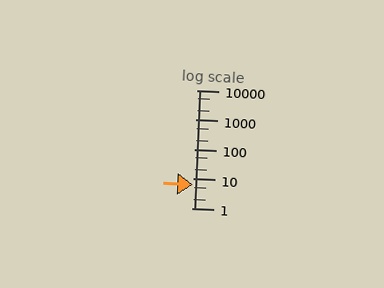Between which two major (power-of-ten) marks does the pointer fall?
The pointer is between 1 and 10.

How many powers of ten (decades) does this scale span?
The scale spans 4 decades, from 1 to 10000.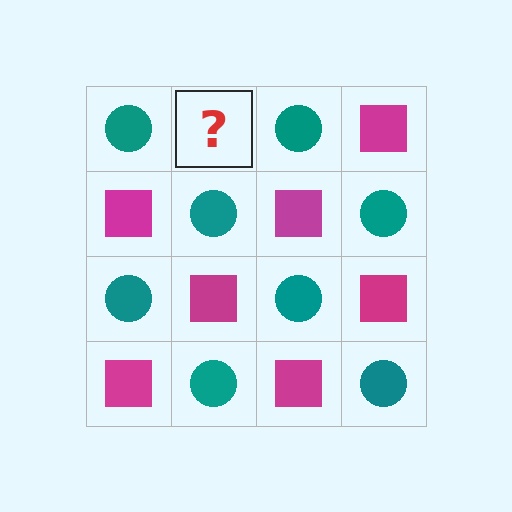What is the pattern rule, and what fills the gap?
The rule is that it alternates teal circle and magenta square in a checkerboard pattern. The gap should be filled with a magenta square.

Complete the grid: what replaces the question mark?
The question mark should be replaced with a magenta square.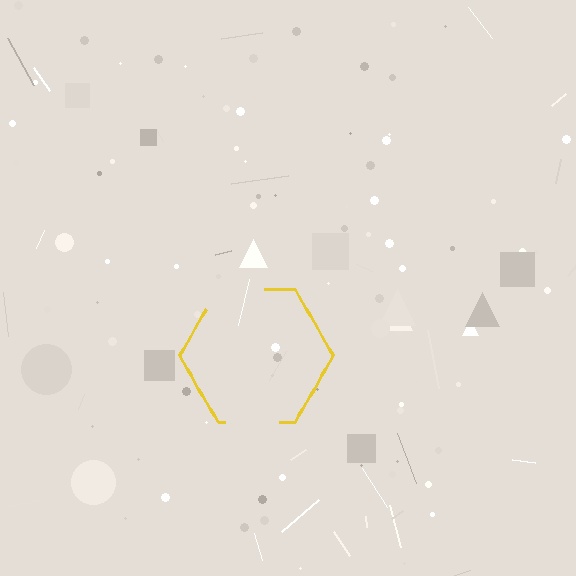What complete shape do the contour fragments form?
The contour fragments form a hexagon.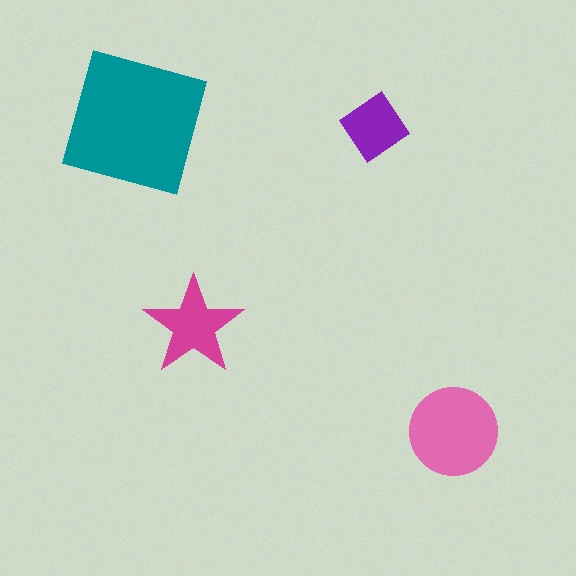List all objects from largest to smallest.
The teal square, the pink circle, the magenta star, the purple diamond.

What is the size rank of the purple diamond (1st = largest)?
4th.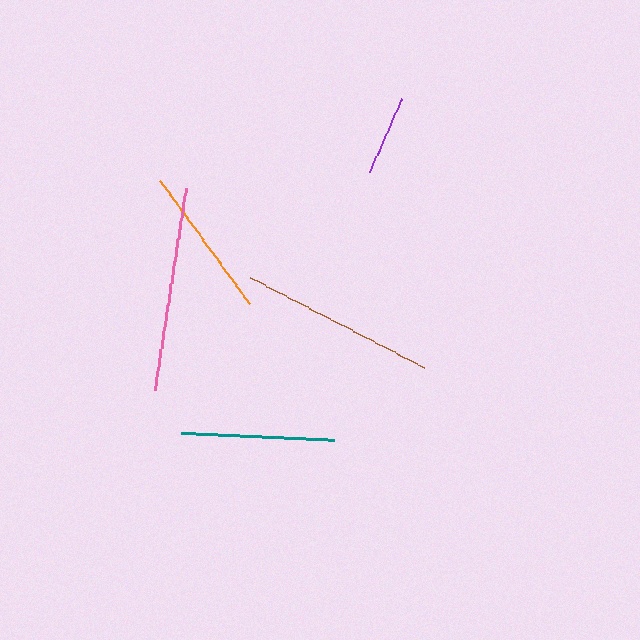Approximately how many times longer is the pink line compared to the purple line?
The pink line is approximately 2.5 times the length of the purple line.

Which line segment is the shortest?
The purple line is the shortest at approximately 80 pixels.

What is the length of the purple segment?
The purple segment is approximately 80 pixels long.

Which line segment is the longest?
The pink line is the longest at approximately 204 pixels.